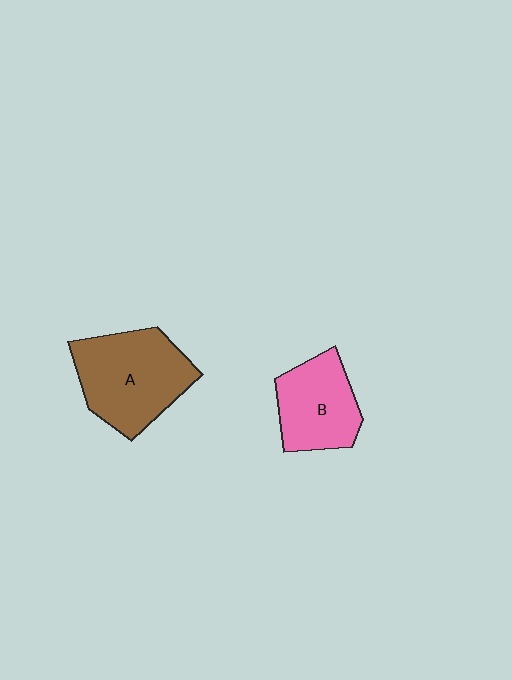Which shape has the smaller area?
Shape B (pink).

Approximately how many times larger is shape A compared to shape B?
Approximately 1.4 times.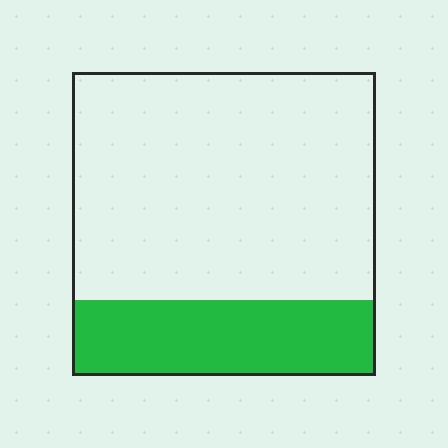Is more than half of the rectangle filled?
No.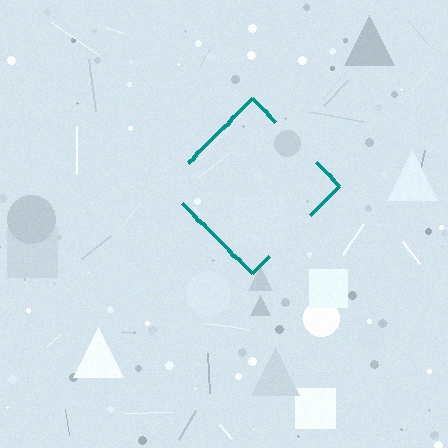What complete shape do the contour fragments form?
The contour fragments form a diamond.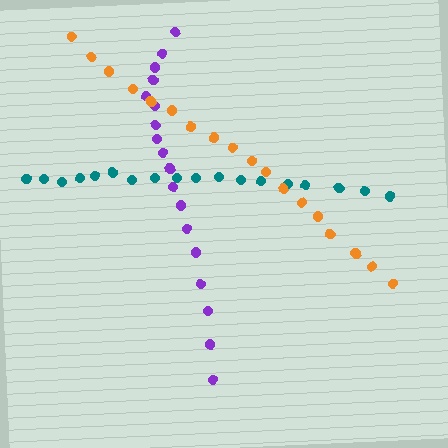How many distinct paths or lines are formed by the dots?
There are 3 distinct paths.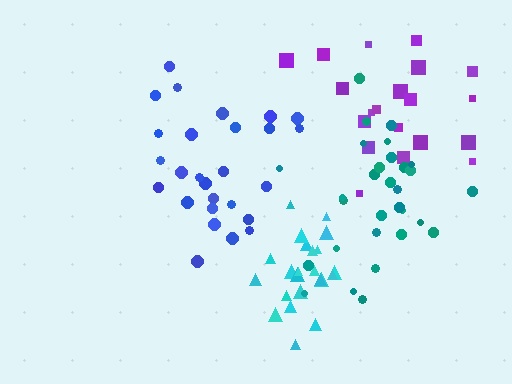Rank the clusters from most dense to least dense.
cyan, teal, purple, blue.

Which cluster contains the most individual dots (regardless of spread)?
Teal (30).